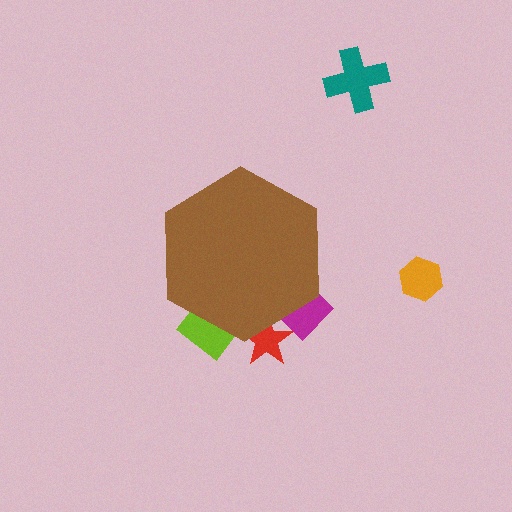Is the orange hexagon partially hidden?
No, the orange hexagon is fully visible.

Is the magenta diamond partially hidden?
Yes, the magenta diamond is partially hidden behind the brown hexagon.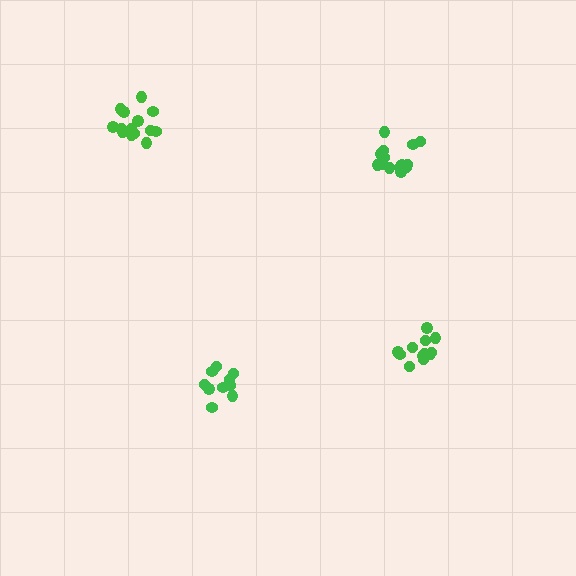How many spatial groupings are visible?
There are 4 spatial groupings.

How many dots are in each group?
Group 1: 12 dots, Group 2: 14 dots, Group 3: 10 dots, Group 4: 14 dots (50 total).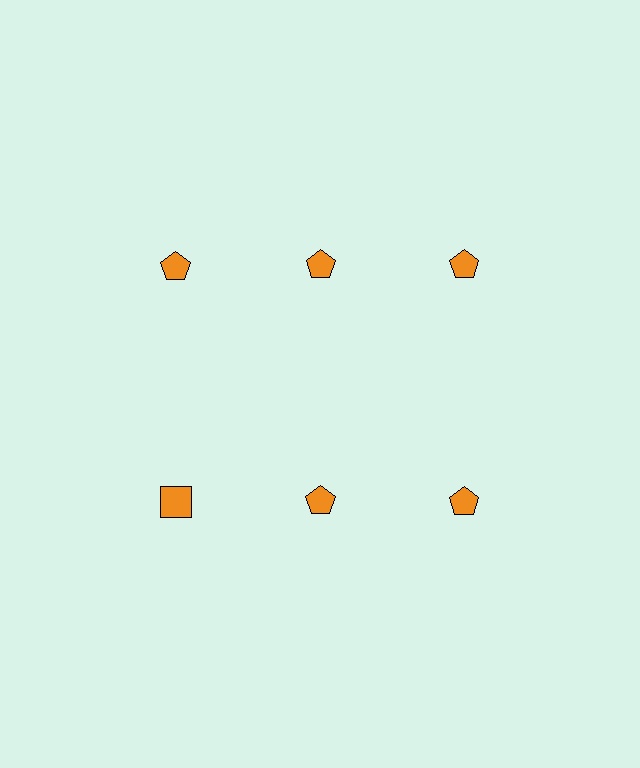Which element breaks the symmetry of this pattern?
The orange square in the second row, leftmost column breaks the symmetry. All other shapes are orange pentagons.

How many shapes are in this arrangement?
There are 6 shapes arranged in a grid pattern.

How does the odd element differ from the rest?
It has a different shape: square instead of pentagon.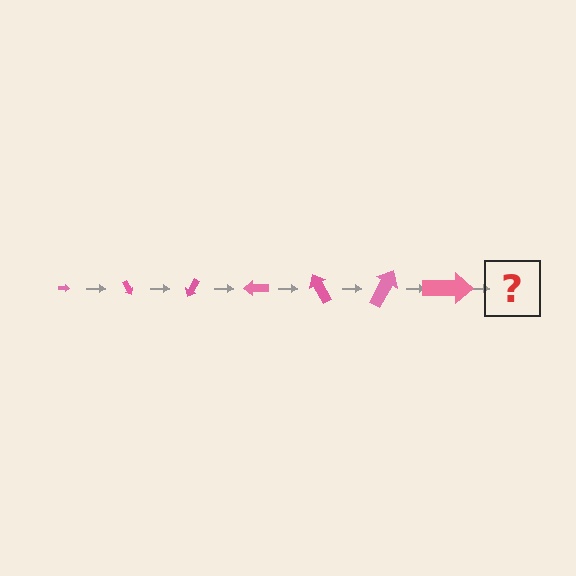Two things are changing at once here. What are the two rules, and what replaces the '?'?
The two rules are that the arrow grows larger each step and it rotates 60 degrees each step. The '?' should be an arrow, larger than the previous one and rotated 420 degrees from the start.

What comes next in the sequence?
The next element should be an arrow, larger than the previous one and rotated 420 degrees from the start.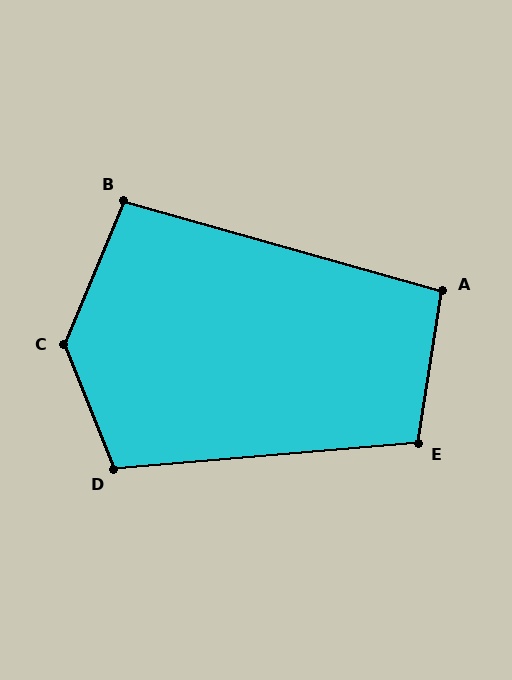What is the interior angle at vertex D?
Approximately 107 degrees (obtuse).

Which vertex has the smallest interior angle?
B, at approximately 97 degrees.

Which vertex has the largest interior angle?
C, at approximately 136 degrees.